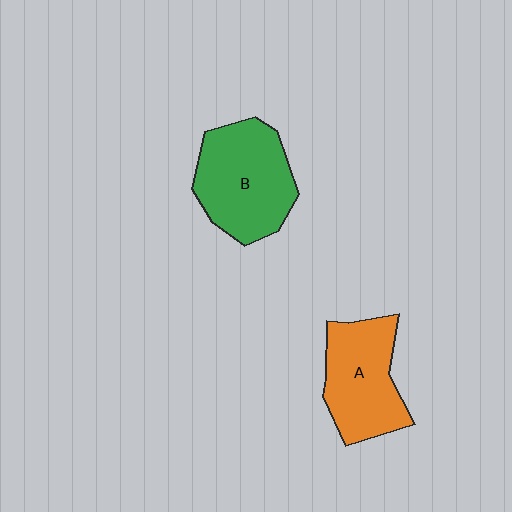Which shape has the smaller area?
Shape A (orange).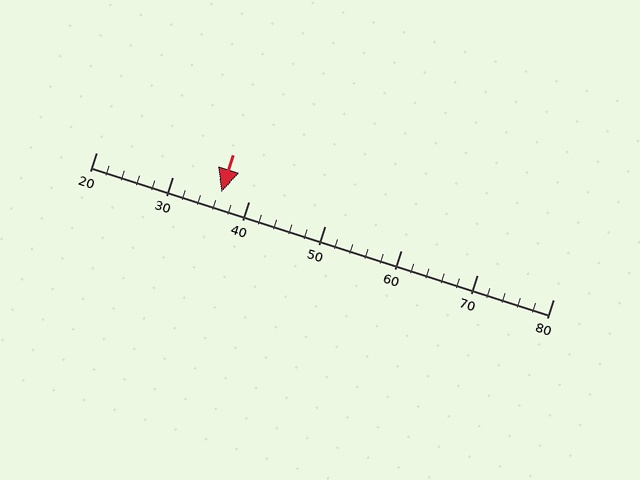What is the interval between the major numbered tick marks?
The major tick marks are spaced 10 units apart.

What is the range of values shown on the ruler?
The ruler shows values from 20 to 80.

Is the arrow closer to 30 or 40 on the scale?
The arrow is closer to 40.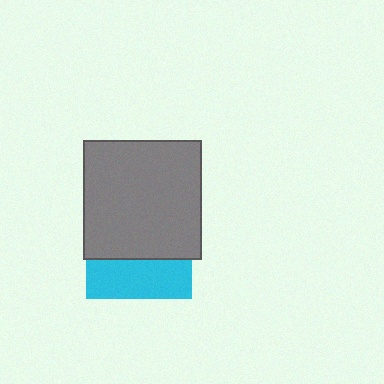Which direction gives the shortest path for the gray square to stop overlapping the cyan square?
Moving up gives the shortest separation.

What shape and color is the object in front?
The object in front is a gray square.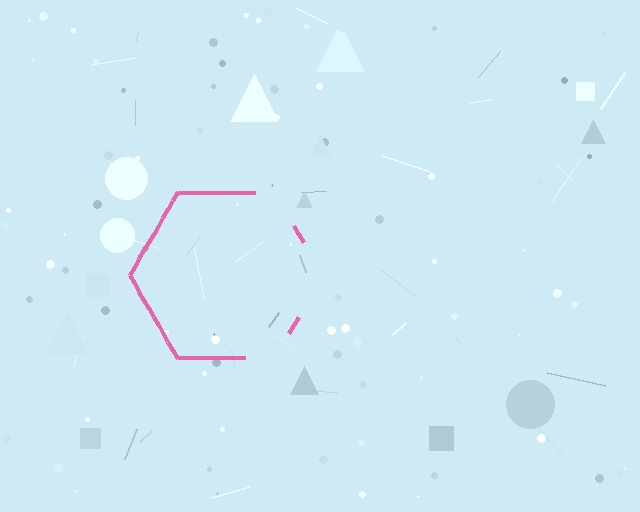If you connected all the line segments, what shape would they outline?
They would outline a hexagon.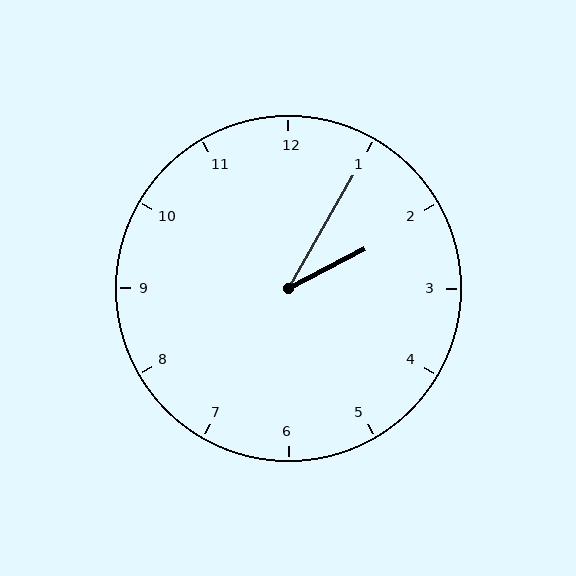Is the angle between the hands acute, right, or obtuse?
It is acute.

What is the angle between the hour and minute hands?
Approximately 32 degrees.